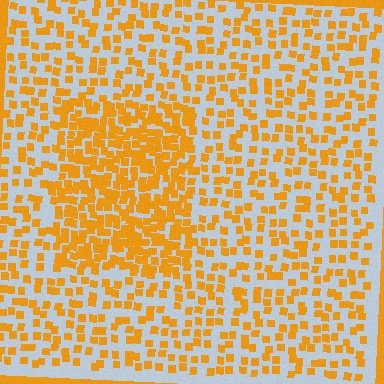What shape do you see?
I see a rectangle.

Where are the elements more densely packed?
The elements are more densely packed inside the rectangle boundary.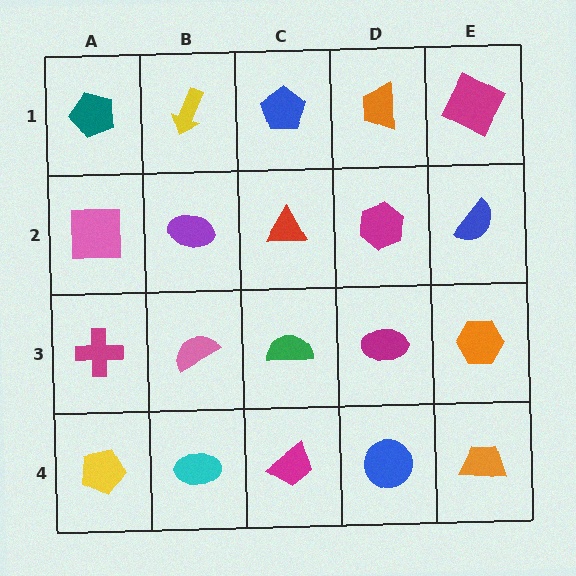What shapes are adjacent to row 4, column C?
A green semicircle (row 3, column C), a cyan ellipse (row 4, column B), a blue circle (row 4, column D).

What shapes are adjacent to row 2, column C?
A blue pentagon (row 1, column C), a green semicircle (row 3, column C), a purple ellipse (row 2, column B), a magenta hexagon (row 2, column D).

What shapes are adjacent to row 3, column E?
A blue semicircle (row 2, column E), an orange trapezoid (row 4, column E), a magenta ellipse (row 3, column D).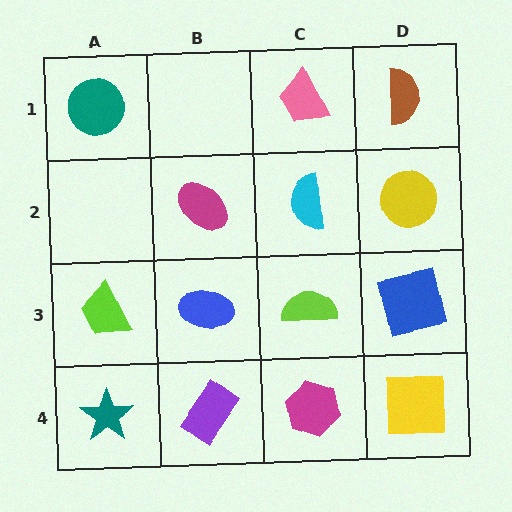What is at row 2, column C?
A cyan semicircle.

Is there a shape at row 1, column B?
No, that cell is empty.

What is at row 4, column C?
A magenta hexagon.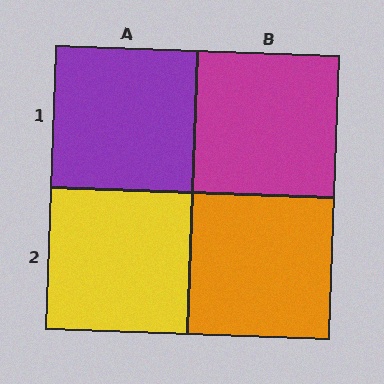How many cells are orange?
1 cell is orange.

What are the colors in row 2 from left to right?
Yellow, orange.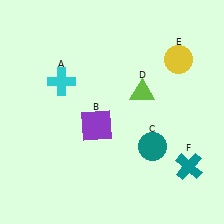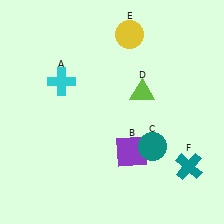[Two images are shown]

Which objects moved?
The objects that moved are: the purple square (B), the yellow circle (E).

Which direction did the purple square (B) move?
The purple square (B) moved right.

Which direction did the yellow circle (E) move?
The yellow circle (E) moved left.